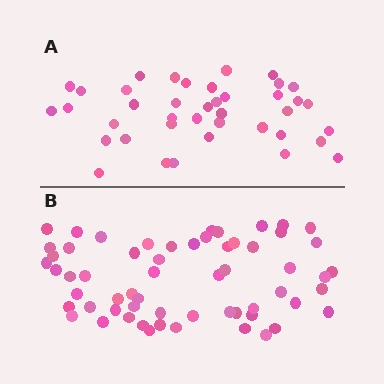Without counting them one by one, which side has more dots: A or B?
Region B (the bottom region) has more dots.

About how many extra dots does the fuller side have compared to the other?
Region B has approximately 20 more dots than region A.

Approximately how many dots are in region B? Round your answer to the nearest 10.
About 60 dots.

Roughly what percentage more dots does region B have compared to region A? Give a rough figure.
About 50% more.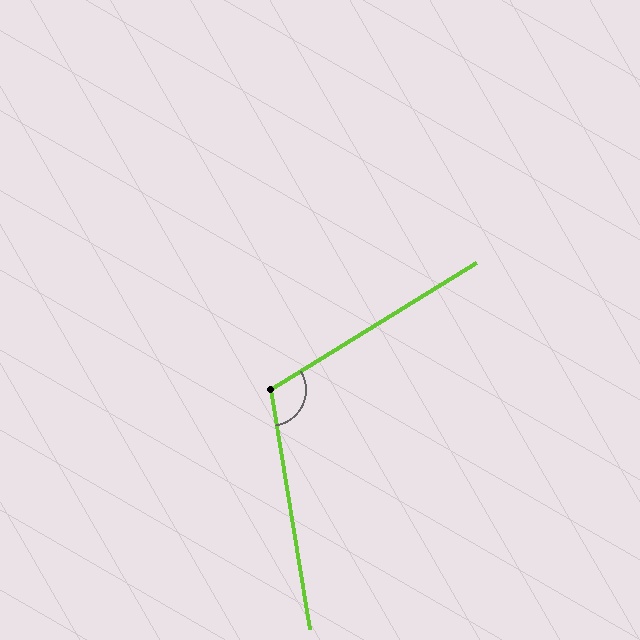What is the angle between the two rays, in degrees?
Approximately 112 degrees.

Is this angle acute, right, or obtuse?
It is obtuse.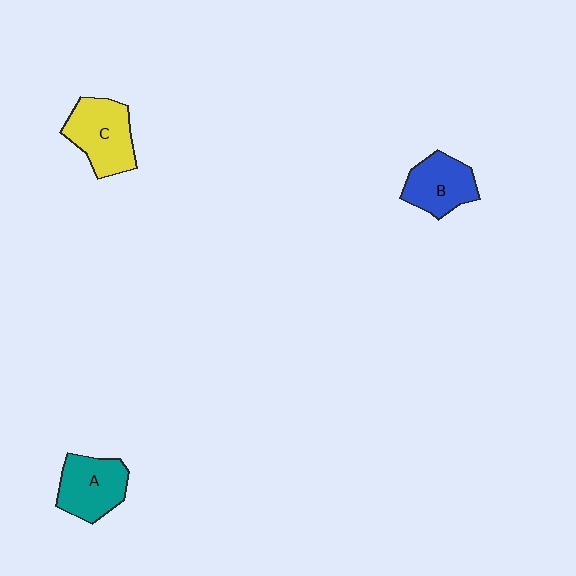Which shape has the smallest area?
Shape B (blue).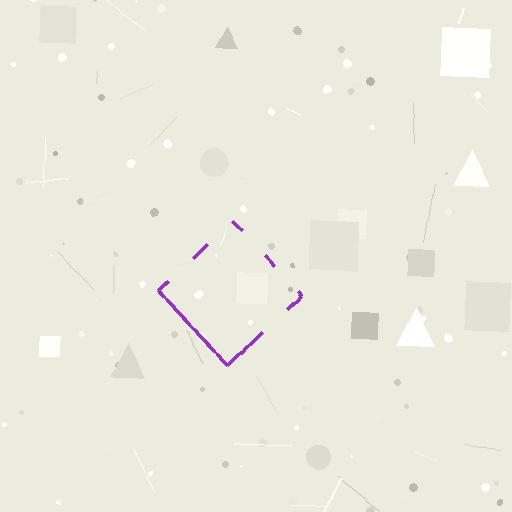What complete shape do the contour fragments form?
The contour fragments form a diamond.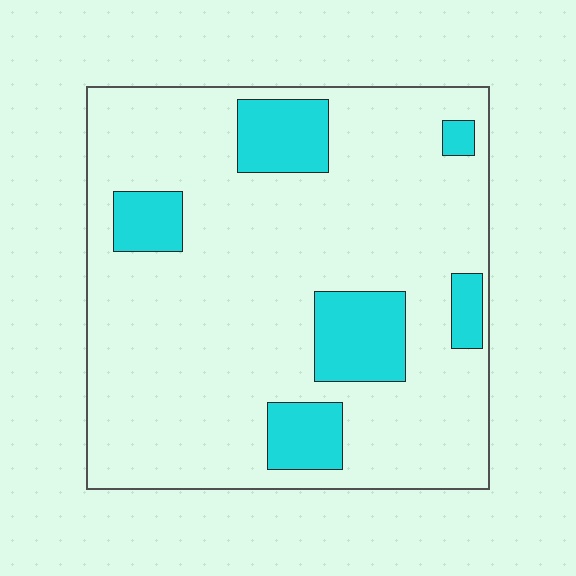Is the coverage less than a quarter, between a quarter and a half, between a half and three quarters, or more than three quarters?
Less than a quarter.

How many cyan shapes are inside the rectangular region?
6.